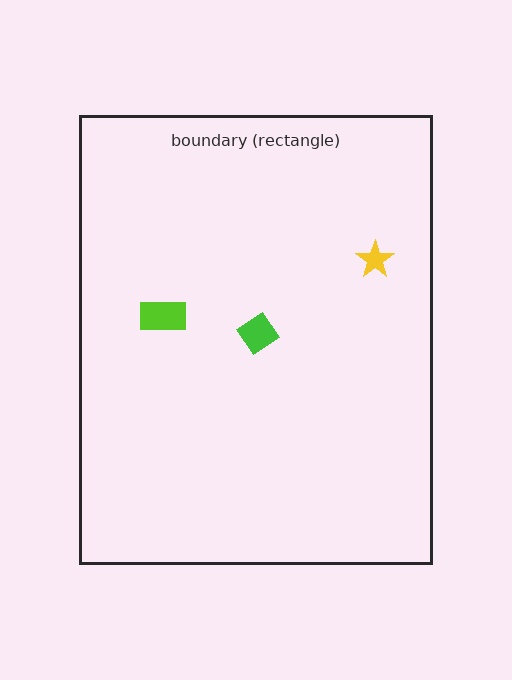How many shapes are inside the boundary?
3 inside, 0 outside.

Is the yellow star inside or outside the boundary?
Inside.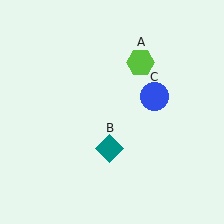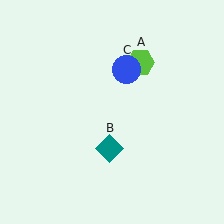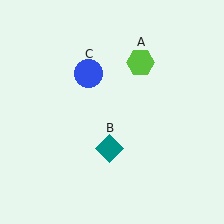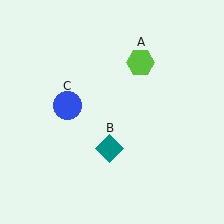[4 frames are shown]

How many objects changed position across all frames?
1 object changed position: blue circle (object C).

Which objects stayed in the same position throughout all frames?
Lime hexagon (object A) and teal diamond (object B) remained stationary.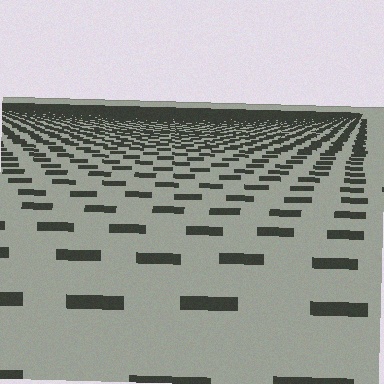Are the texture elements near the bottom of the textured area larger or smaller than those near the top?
Larger. Near the bottom, elements are closer to the viewer and appear at a bigger on-screen size.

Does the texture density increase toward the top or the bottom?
Density increases toward the top.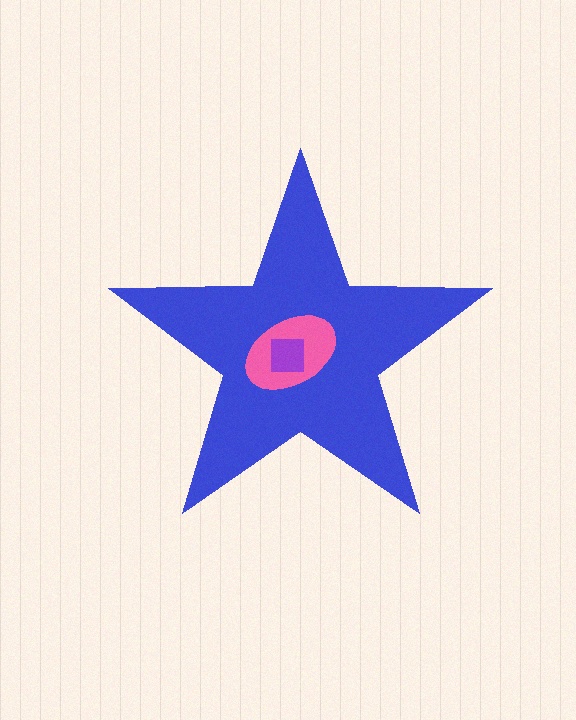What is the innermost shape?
The purple square.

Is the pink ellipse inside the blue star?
Yes.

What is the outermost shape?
The blue star.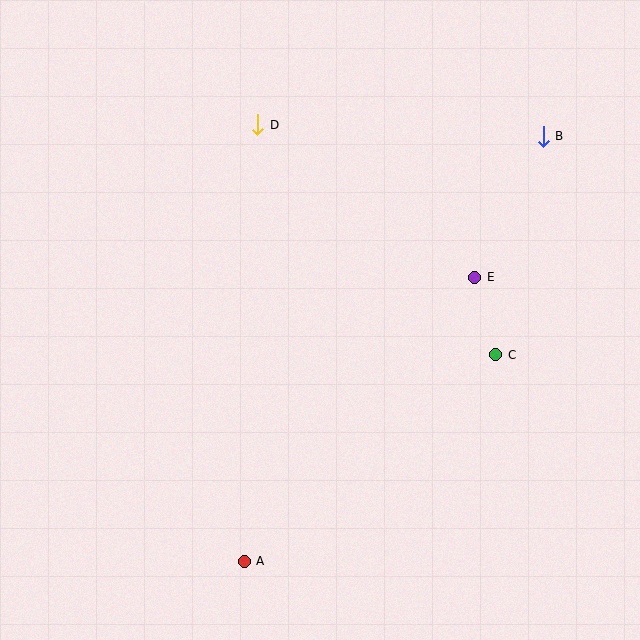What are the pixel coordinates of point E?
Point E is at (475, 277).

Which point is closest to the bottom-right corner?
Point C is closest to the bottom-right corner.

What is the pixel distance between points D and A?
The distance between D and A is 437 pixels.